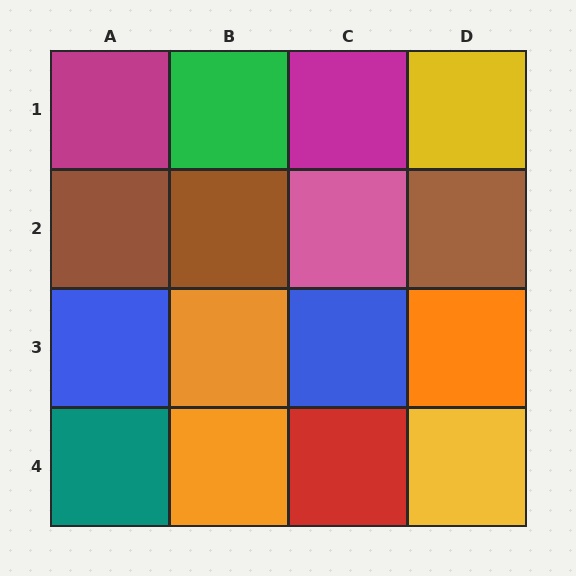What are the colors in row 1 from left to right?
Magenta, green, magenta, yellow.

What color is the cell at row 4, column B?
Orange.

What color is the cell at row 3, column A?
Blue.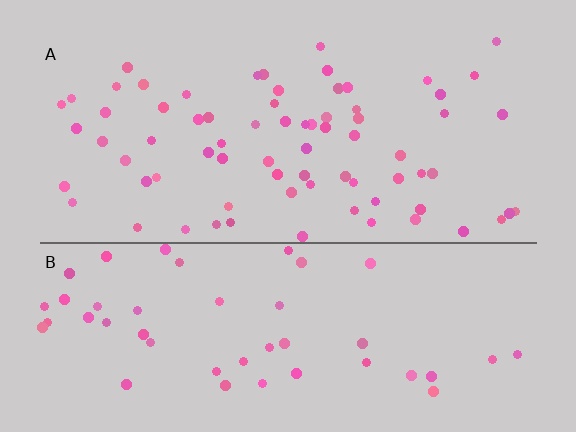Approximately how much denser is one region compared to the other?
Approximately 1.5× — region A over region B.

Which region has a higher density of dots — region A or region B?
A (the top).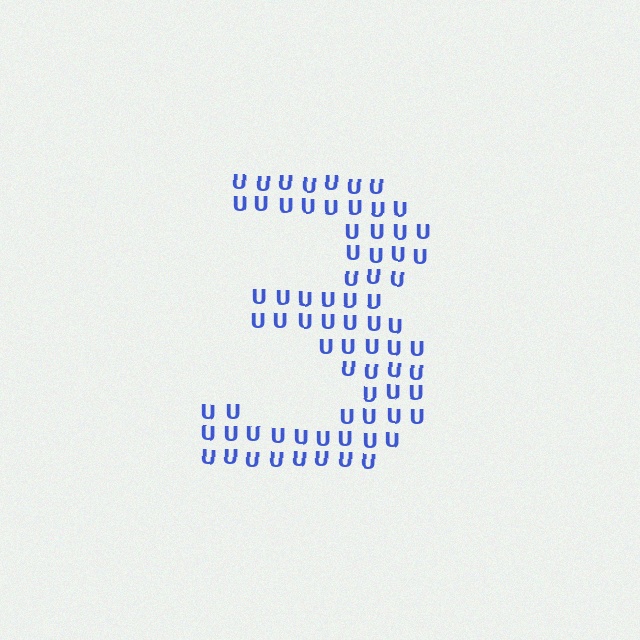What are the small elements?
The small elements are letter U's.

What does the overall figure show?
The overall figure shows the digit 3.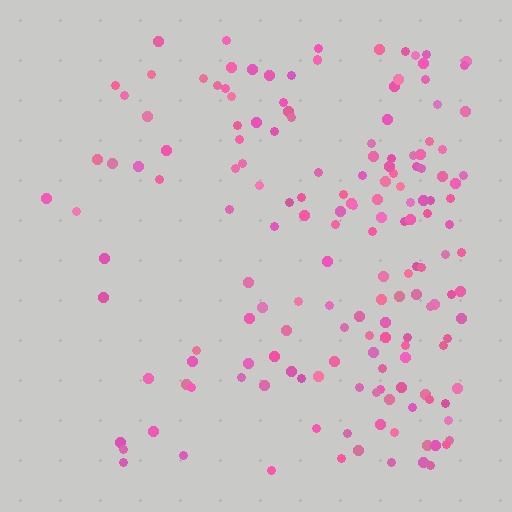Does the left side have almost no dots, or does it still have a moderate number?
Still a moderate number, just noticeably fewer than the right.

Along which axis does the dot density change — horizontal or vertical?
Horizontal.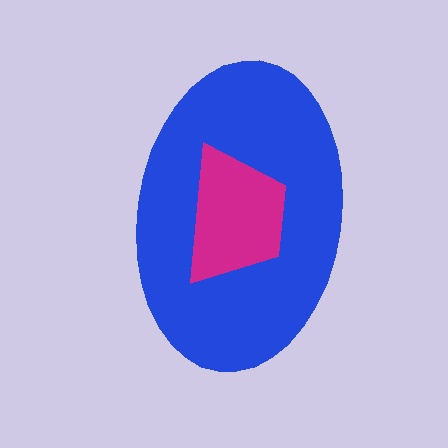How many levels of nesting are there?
2.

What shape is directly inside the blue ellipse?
The magenta trapezoid.